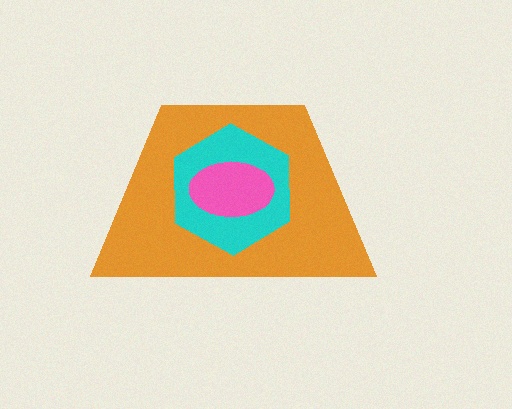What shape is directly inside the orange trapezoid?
The cyan hexagon.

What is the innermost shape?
The pink ellipse.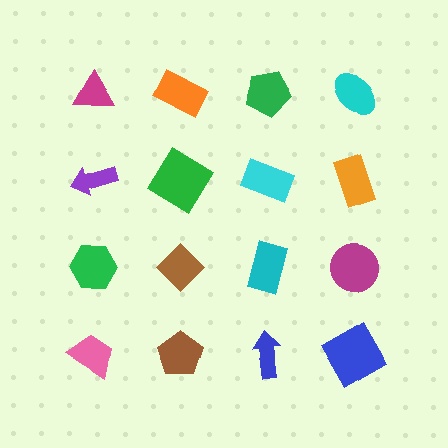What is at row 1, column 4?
A cyan ellipse.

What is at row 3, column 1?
A green hexagon.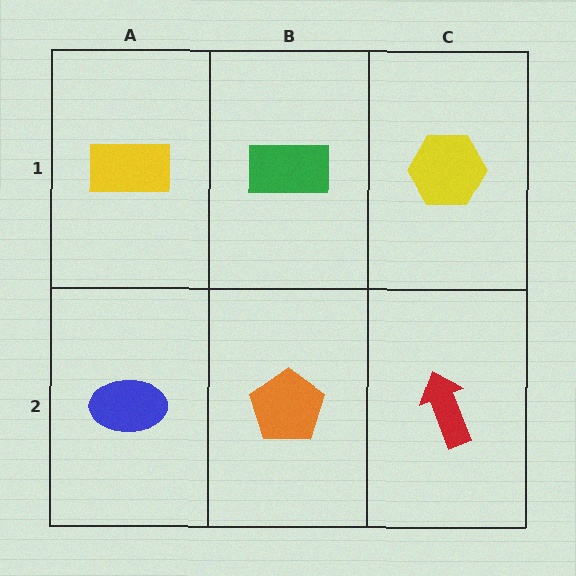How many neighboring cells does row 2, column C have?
2.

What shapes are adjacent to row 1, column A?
A blue ellipse (row 2, column A), a green rectangle (row 1, column B).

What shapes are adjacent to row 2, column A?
A yellow rectangle (row 1, column A), an orange pentagon (row 2, column B).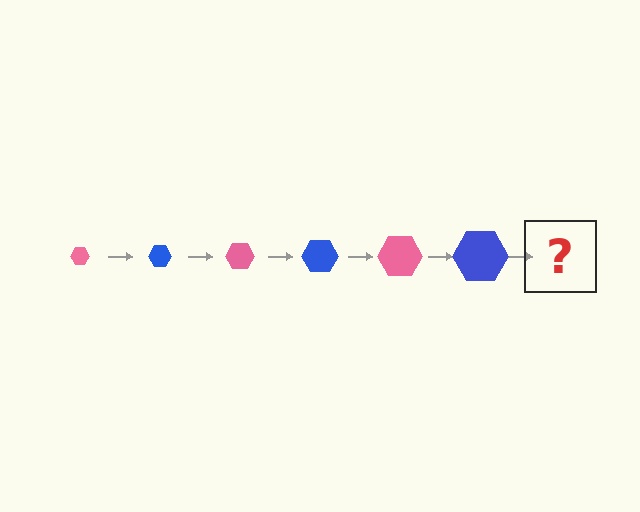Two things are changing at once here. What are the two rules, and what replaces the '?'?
The two rules are that the hexagon grows larger each step and the color cycles through pink and blue. The '?' should be a pink hexagon, larger than the previous one.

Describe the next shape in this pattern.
It should be a pink hexagon, larger than the previous one.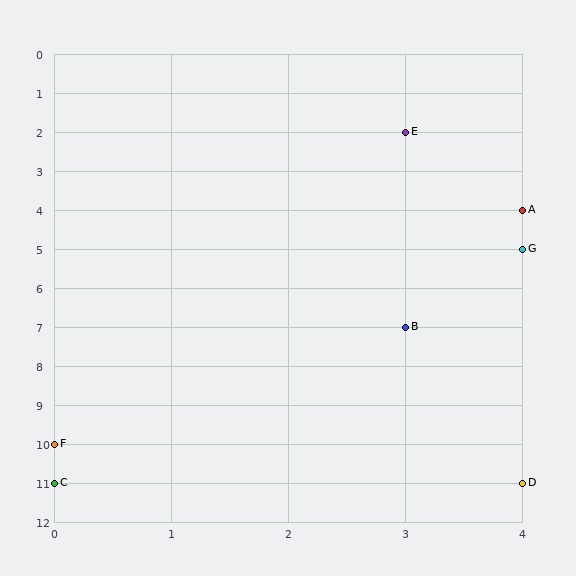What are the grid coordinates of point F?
Point F is at grid coordinates (0, 10).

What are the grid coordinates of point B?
Point B is at grid coordinates (3, 7).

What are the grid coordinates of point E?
Point E is at grid coordinates (3, 2).